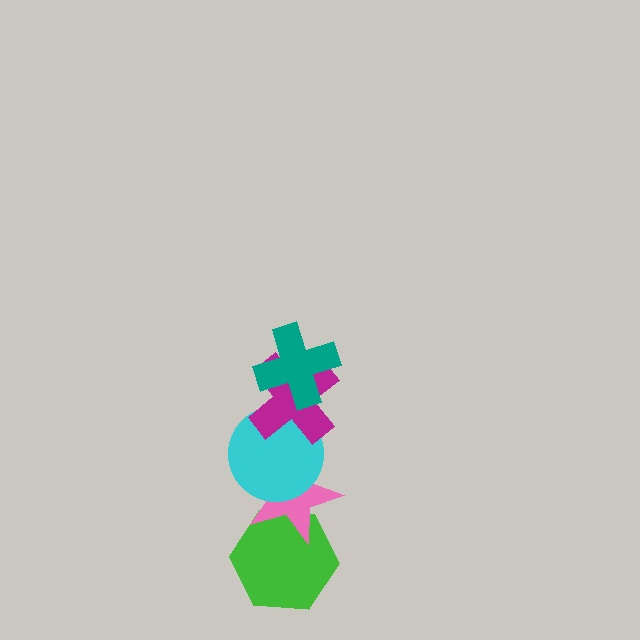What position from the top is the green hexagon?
The green hexagon is 5th from the top.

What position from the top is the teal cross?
The teal cross is 1st from the top.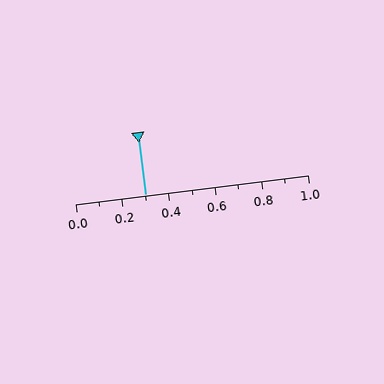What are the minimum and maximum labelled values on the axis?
The axis runs from 0.0 to 1.0.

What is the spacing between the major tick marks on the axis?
The major ticks are spaced 0.2 apart.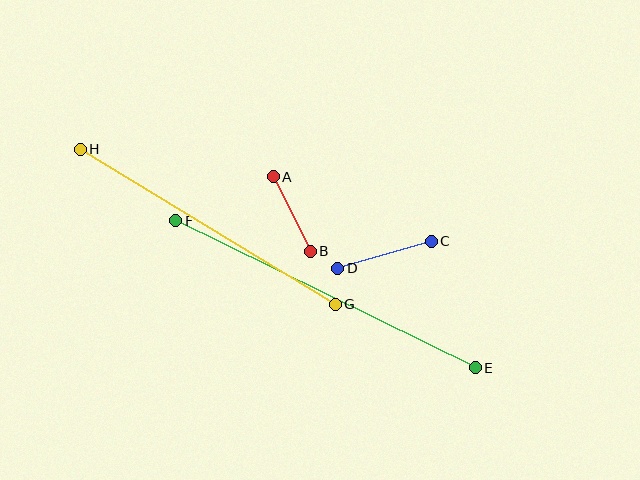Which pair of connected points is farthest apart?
Points E and F are farthest apart.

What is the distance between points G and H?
The distance is approximately 299 pixels.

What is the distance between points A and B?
The distance is approximately 83 pixels.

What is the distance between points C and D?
The distance is approximately 97 pixels.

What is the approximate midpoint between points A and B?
The midpoint is at approximately (292, 214) pixels.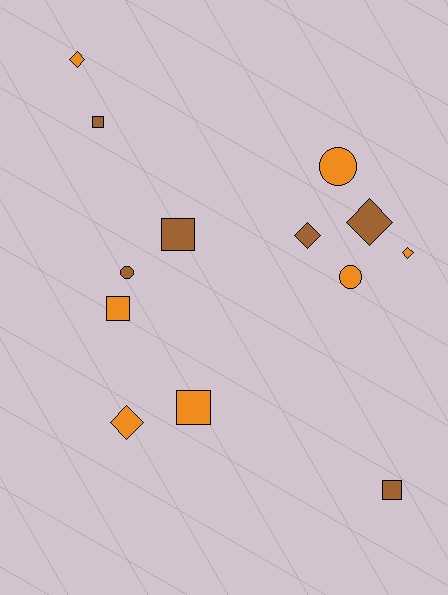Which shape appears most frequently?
Square, with 5 objects.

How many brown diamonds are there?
There are 2 brown diamonds.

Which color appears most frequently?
Orange, with 7 objects.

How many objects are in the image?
There are 13 objects.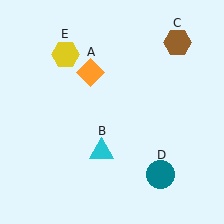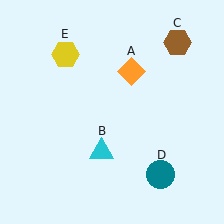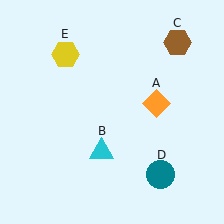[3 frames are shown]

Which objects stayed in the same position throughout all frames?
Cyan triangle (object B) and brown hexagon (object C) and teal circle (object D) and yellow hexagon (object E) remained stationary.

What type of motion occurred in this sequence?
The orange diamond (object A) rotated clockwise around the center of the scene.